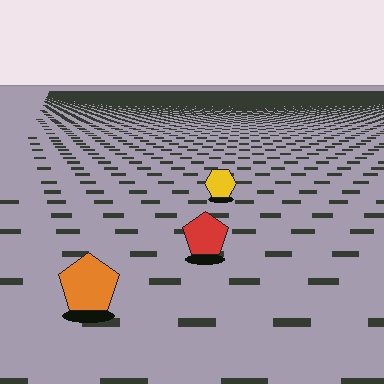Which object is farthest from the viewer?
The yellow hexagon is farthest from the viewer. It appears smaller and the ground texture around it is denser.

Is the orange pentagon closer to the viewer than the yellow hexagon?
Yes. The orange pentagon is closer — you can tell from the texture gradient: the ground texture is coarser near it.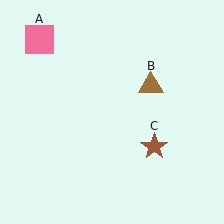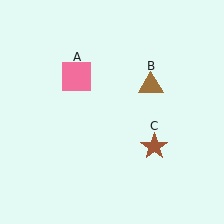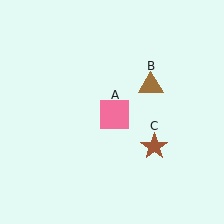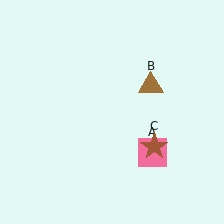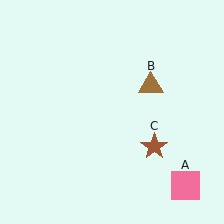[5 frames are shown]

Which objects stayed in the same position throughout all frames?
Brown triangle (object B) and brown star (object C) remained stationary.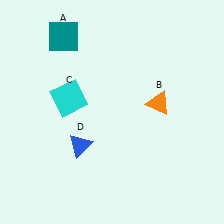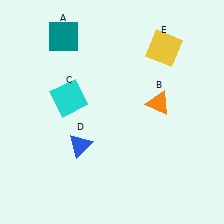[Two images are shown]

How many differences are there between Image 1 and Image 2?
There is 1 difference between the two images.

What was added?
A yellow square (E) was added in Image 2.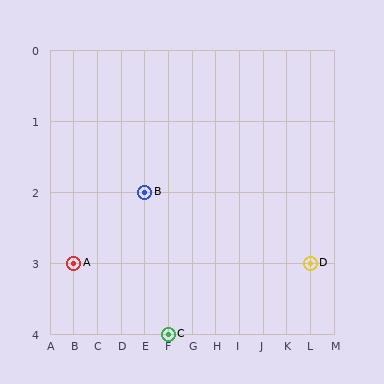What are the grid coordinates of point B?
Point B is at grid coordinates (E, 2).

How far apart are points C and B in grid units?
Points C and B are 1 column and 2 rows apart (about 2.2 grid units diagonally).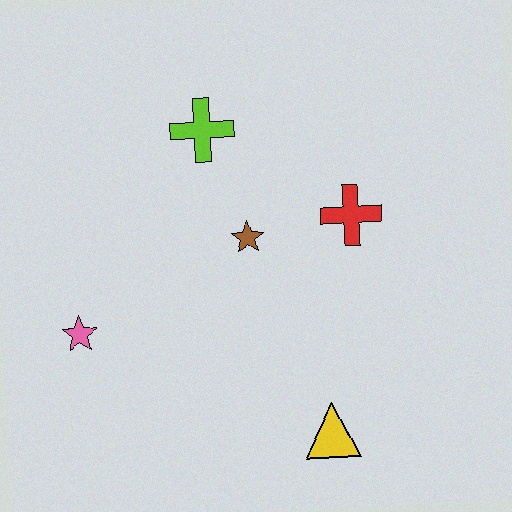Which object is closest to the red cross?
The brown star is closest to the red cross.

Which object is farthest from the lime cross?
The yellow triangle is farthest from the lime cross.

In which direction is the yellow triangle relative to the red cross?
The yellow triangle is below the red cross.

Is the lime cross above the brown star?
Yes